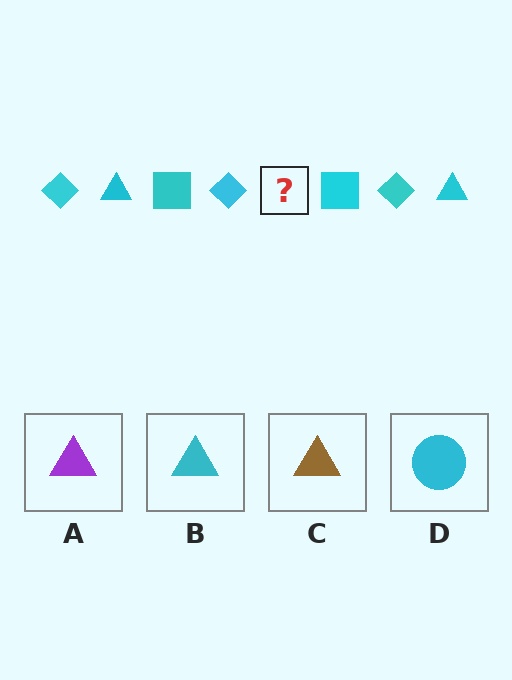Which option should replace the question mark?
Option B.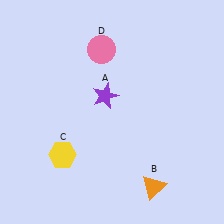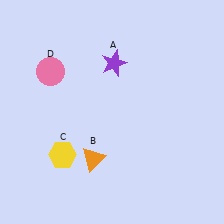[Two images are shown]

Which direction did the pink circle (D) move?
The pink circle (D) moved left.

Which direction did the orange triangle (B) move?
The orange triangle (B) moved left.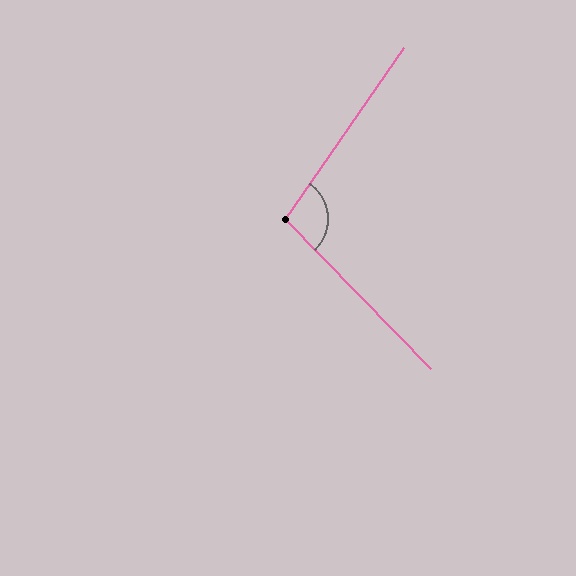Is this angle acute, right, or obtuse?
It is obtuse.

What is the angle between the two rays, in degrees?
Approximately 101 degrees.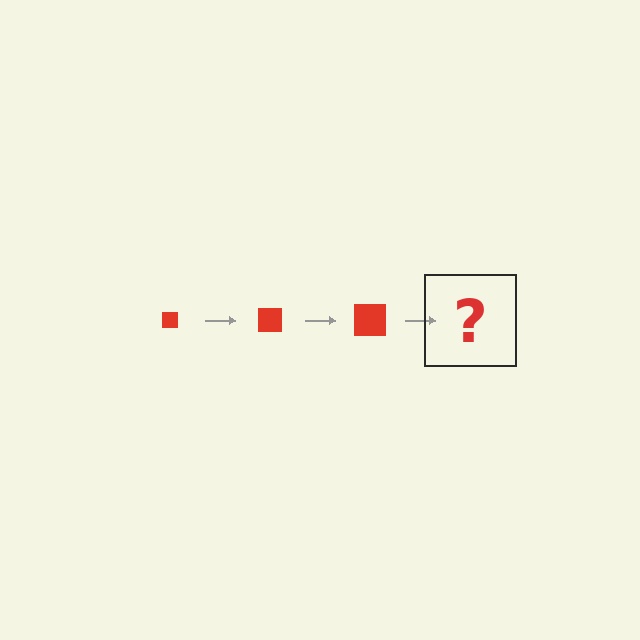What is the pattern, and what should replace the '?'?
The pattern is that the square gets progressively larger each step. The '?' should be a red square, larger than the previous one.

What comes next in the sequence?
The next element should be a red square, larger than the previous one.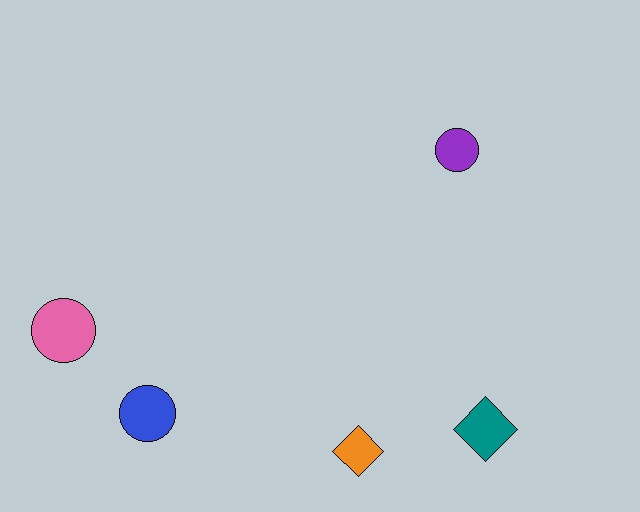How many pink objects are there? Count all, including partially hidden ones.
There is 1 pink object.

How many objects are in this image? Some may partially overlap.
There are 5 objects.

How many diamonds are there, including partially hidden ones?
There are 2 diamonds.